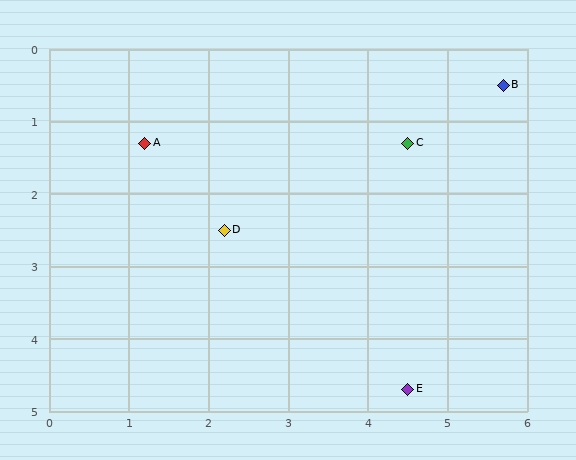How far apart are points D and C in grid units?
Points D and C are about 2.6 grid units apart.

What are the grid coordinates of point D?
Point D is at approximately (2.2, 2.5).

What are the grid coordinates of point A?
Point A is at approximately (1.2, 1.3).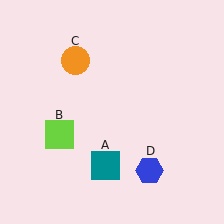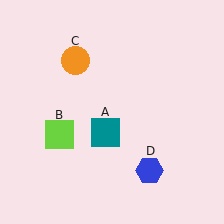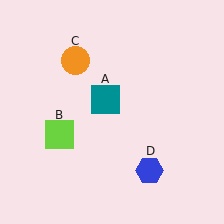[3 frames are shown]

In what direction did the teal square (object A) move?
The teal square (object A) moved up.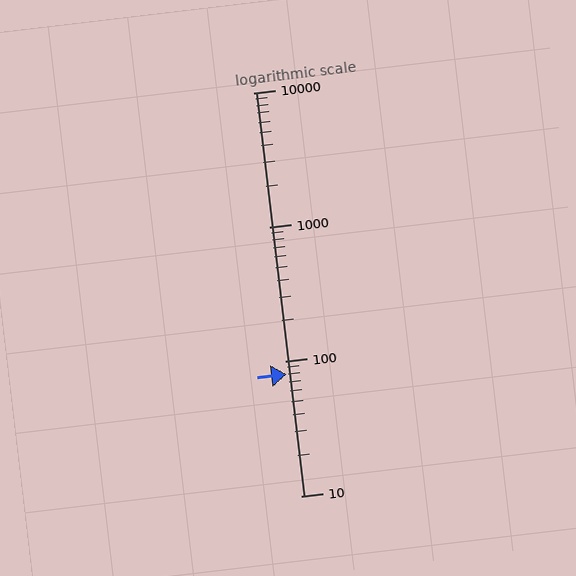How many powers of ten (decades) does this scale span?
The scale spans 3 decades, from 10 to 10000.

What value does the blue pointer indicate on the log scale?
The pointer indicates approximately 81.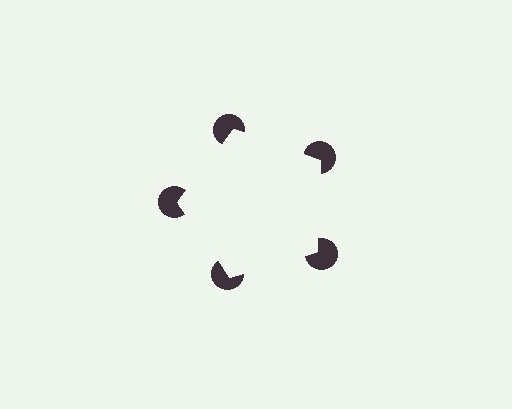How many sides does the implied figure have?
5 sides.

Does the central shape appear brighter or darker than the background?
It typically appears slightly brighter than the background, even though no actual brightness change is drawn.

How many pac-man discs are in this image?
There are 5 — one at each vertex of the illusory pentagon.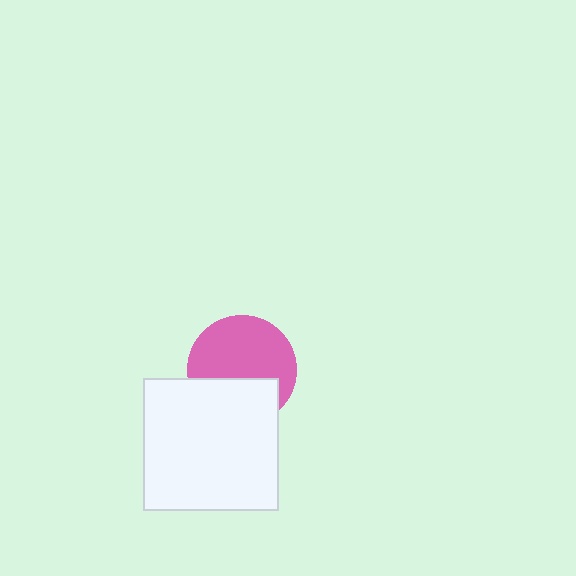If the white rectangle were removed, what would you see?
You would see the complete pink circle.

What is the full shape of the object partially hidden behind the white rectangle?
The partially hidden object is a pink circle.